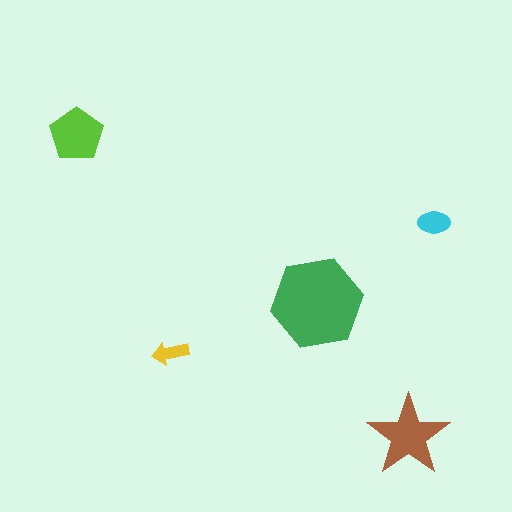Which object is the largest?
The green hexagon.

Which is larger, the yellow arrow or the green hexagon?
The green hexagon.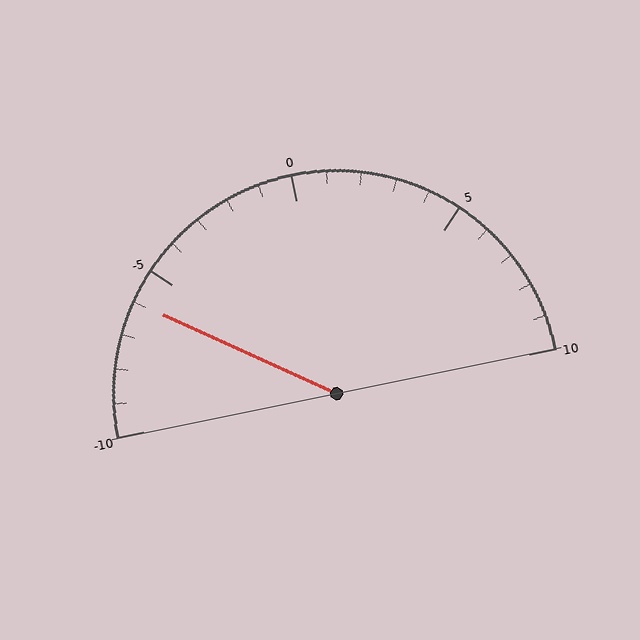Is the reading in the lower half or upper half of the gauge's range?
The reading is in the lower half of the range (-10 to 10).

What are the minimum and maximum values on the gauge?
The gauge ranges from -10 to 10.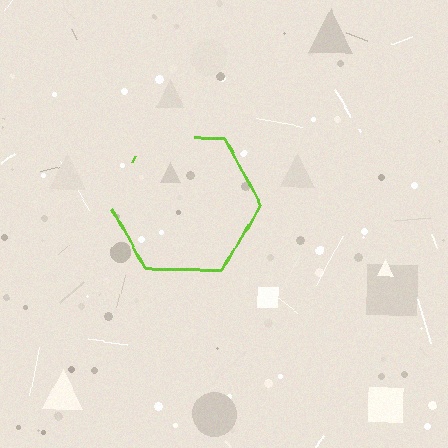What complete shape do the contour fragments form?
The contour fragments form a hexagon.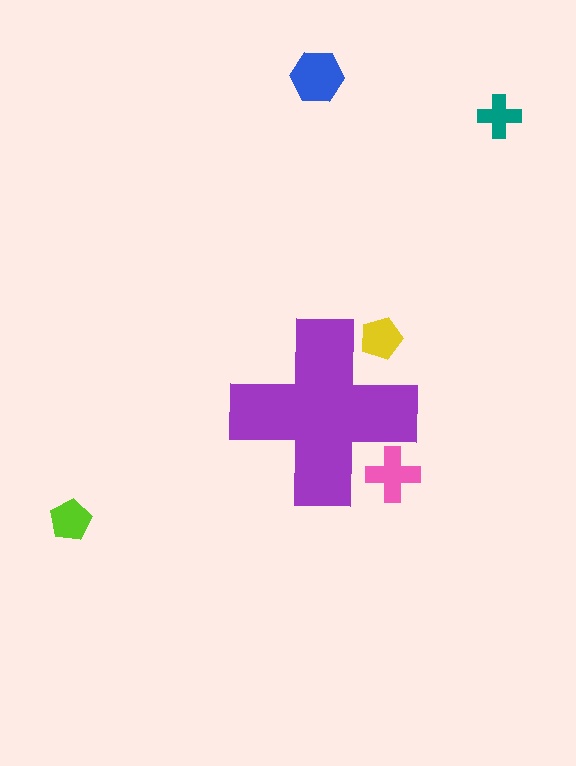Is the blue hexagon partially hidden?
No, the blue hexagon is fully visible.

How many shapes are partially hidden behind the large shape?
2 shapes are partially hidden.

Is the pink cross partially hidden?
Yes, the pink cross is partially hidden behind the purple cross.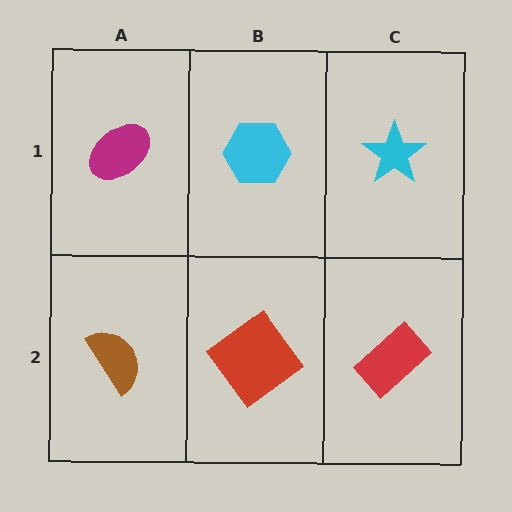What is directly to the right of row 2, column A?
A red diamond.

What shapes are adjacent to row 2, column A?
A magenta ellipse (row 1, column A), a red diamond (row 2, column B).